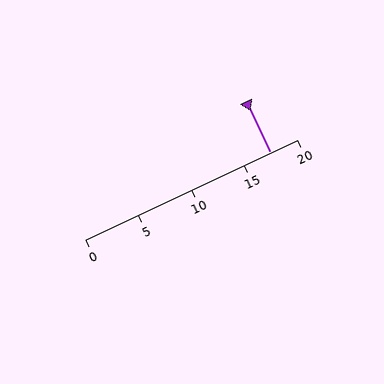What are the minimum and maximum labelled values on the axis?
The axis runs from 0 to 20.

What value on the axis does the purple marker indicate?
The marker indicates approximately 17.5.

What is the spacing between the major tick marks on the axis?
The major ticks are spaced 5 apart.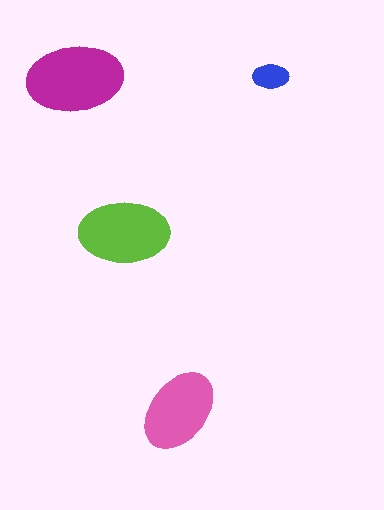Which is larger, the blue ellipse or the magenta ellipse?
The magenta one.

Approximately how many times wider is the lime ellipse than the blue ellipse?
About 2.5 times wider.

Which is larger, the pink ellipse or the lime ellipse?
The lime one.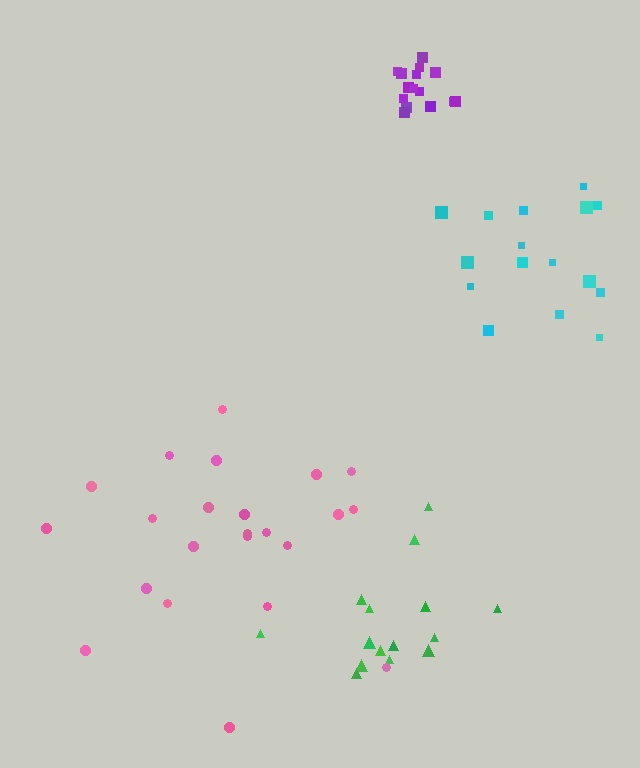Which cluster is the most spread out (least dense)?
Pink.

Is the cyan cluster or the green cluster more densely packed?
Green.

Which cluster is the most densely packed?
Purple.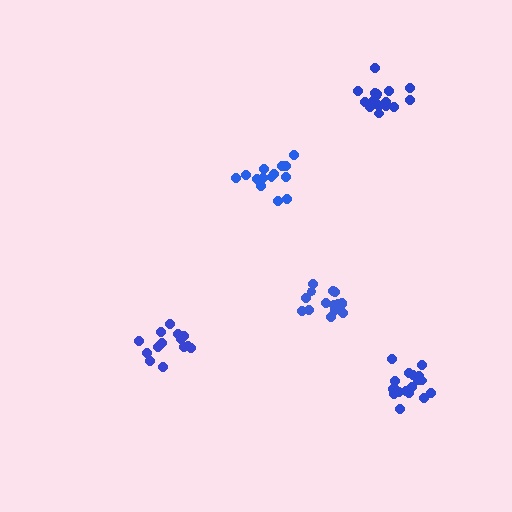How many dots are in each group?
Group 1: 16 dots, Group 2: 15 dots, Group 3: 18 dots, Group 4: 18 dots, Group 5: 14 dots (81 total).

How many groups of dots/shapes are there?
There are 5 groups.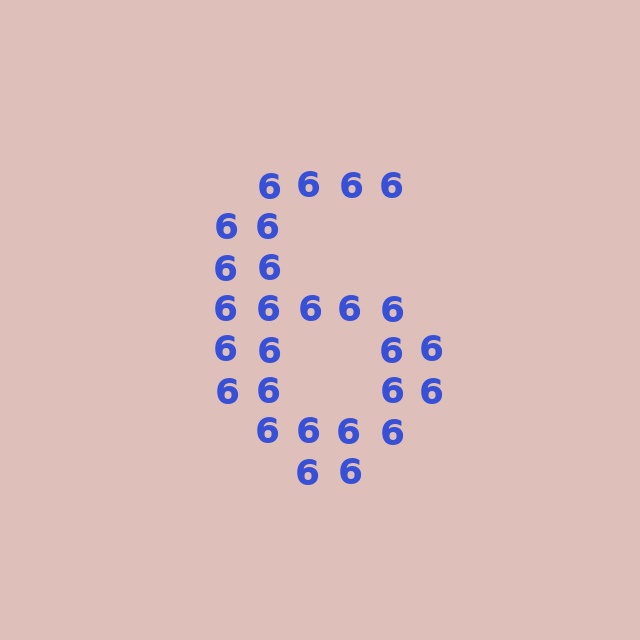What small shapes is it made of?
It is made of small digit 6's.